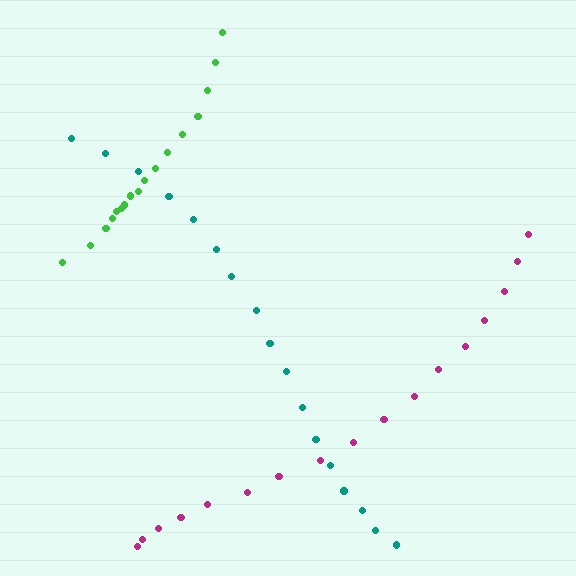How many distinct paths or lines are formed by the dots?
There are 3 distinct paths.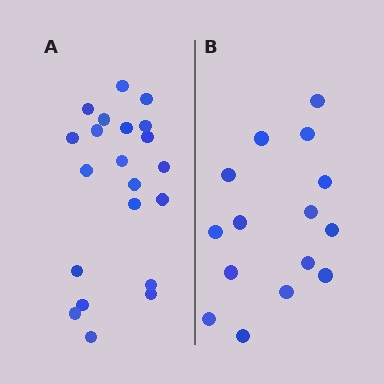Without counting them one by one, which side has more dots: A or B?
Region A (the left region) has more dots.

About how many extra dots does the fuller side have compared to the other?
Region A has about 6 more dots than region B.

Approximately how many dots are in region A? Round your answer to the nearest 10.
About 20 dots. (The exact count is 21, which rounds to 20.)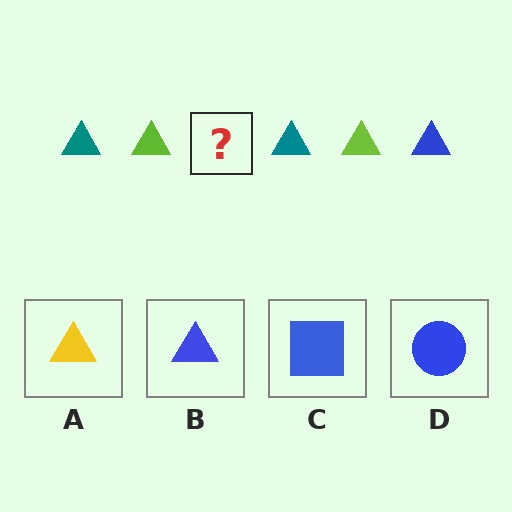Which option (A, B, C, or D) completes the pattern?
B.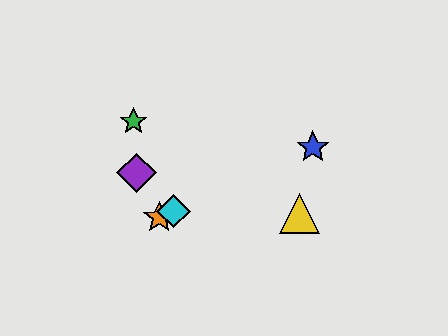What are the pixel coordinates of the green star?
The green star is at (133, 121).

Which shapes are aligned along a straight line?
The red diamond, the blue star, the orange star, the cyan diamond are aligned along a straight line.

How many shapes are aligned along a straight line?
4 shapes (the red diamond, the blue star, the orange star, the cyan diamond) are aligned along a straight line.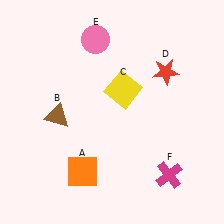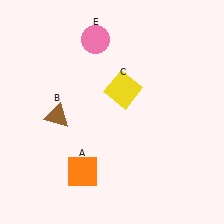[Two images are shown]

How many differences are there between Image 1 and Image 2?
There are 2 differences between the two images.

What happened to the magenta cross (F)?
The magenta cross (F) was removed in Image 2. It was in the bottom-right area of Image 1.